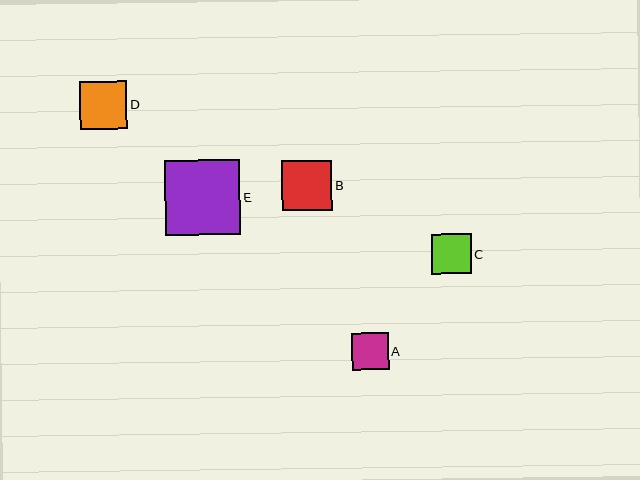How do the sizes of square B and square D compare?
Square B and square D are approximately the same size.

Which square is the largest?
Square E is the largest with a size of approximately 75 pixels.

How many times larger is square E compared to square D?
Square E is approximately 1.6 times the size of square D.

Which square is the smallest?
Square A is the smallest with a size of approximately 37 pixels.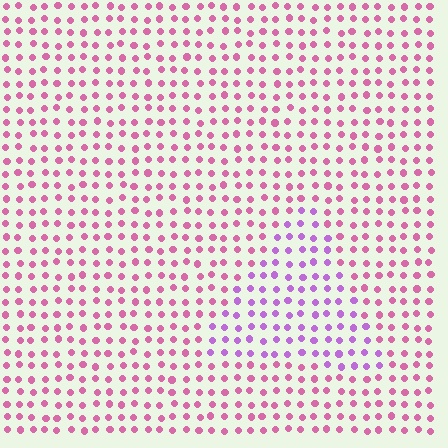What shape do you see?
I see a triangle.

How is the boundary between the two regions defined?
The boundary is defined purely by a slight shift in hue (about 40 degrees). Spacing, size, and orientation are identical on both sides.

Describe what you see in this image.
The image is filled with small pink elements in a uniform arrangement. A triangle-shaped region is visible where the elements are tinted to a slightly different hue, forming a subtle color boundary.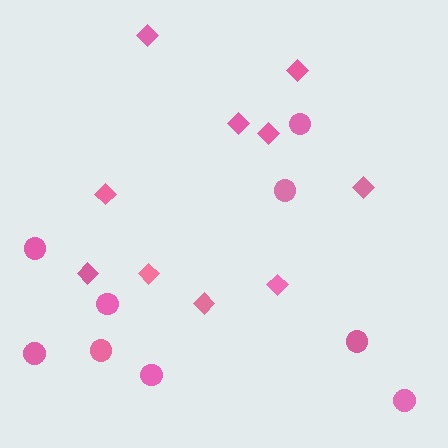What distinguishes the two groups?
There are 2 groups: one group of diamonds (10) and one group of circles (9).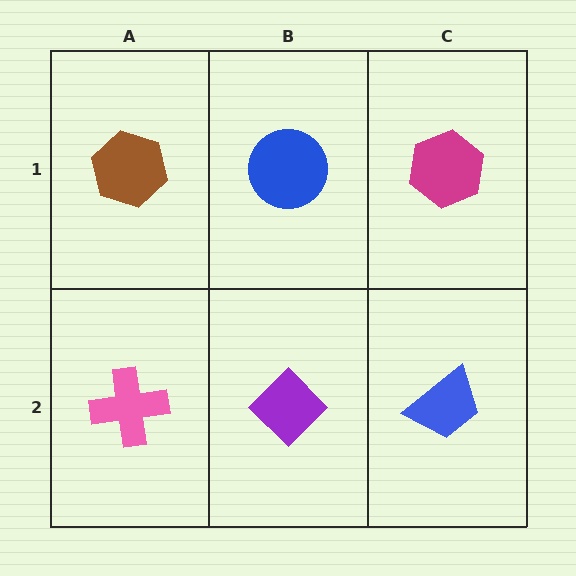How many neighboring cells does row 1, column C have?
2.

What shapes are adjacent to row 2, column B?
A blue circle (row 1, column B), a pink cross (row 2, column A), a blue trapezoid (row 2, column C).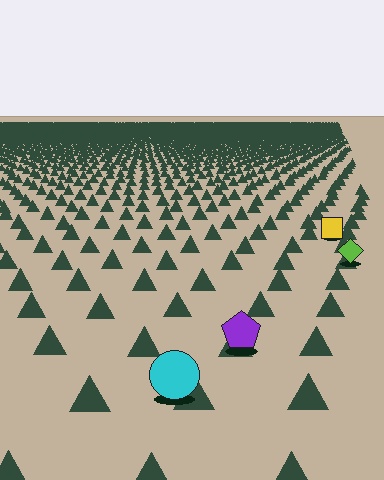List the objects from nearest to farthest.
From nearest to farthest: the cyan circle, the purple pentagon, the lime diamond, the yellow square.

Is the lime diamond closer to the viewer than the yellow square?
Yes. The lime diamond is closer — you can tell from the texture gradient: the ground texture is coarser near it.